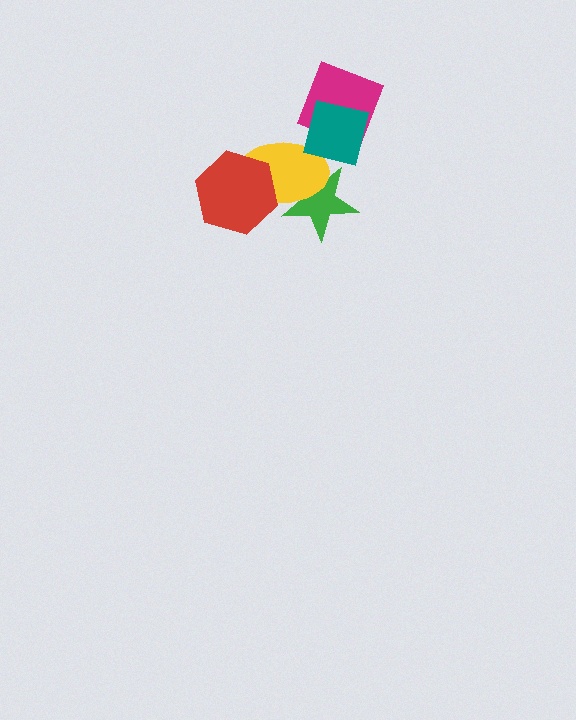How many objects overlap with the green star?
2 objects overlap with the green star.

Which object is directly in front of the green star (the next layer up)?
The yellow ellipse is directly in front of the green star.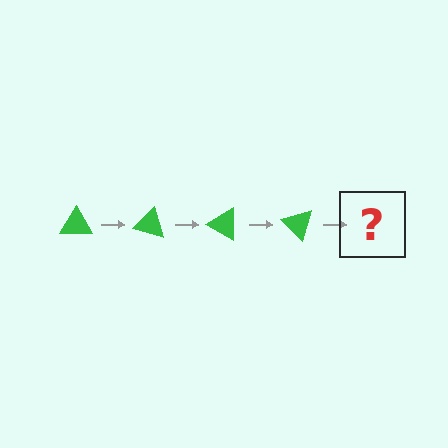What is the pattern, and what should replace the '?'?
The pattern is that the triangle rotates 15 degrees each step. The '?' should be a green triangle rotated 60 degrees.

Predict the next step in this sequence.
The next step is a green triangle rotated 60 degrees.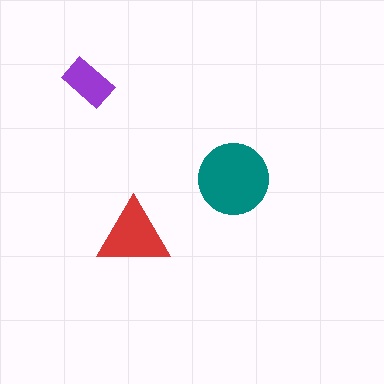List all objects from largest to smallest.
The teal circle, the red triangle, the purple rectangle.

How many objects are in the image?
There are 3 objects in the image.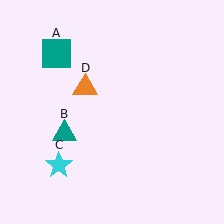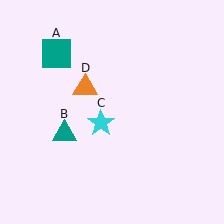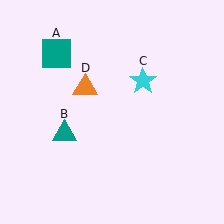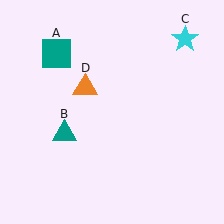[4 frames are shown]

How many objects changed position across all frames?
1 object changed position: cyan star (object C).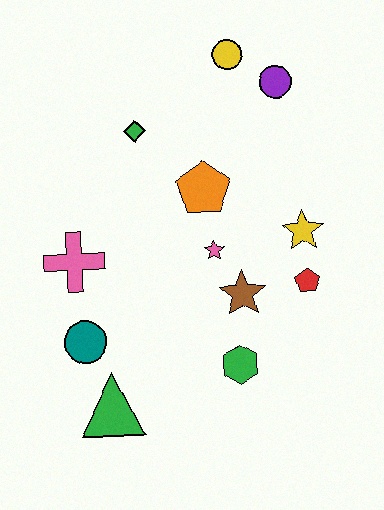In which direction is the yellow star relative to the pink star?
The yellow star is to the right of the pink star.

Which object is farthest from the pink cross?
The purple circle is farthest from the pink cross.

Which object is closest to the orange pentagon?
The pink star is closest to the orange pentagon.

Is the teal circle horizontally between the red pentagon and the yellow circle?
No